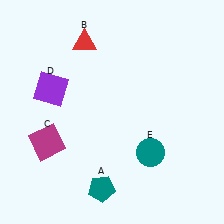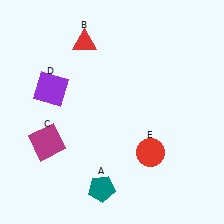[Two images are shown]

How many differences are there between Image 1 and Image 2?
There is 1 difference between the two images.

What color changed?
The circle (E) changed from teal in Image 1 to red in Image 2.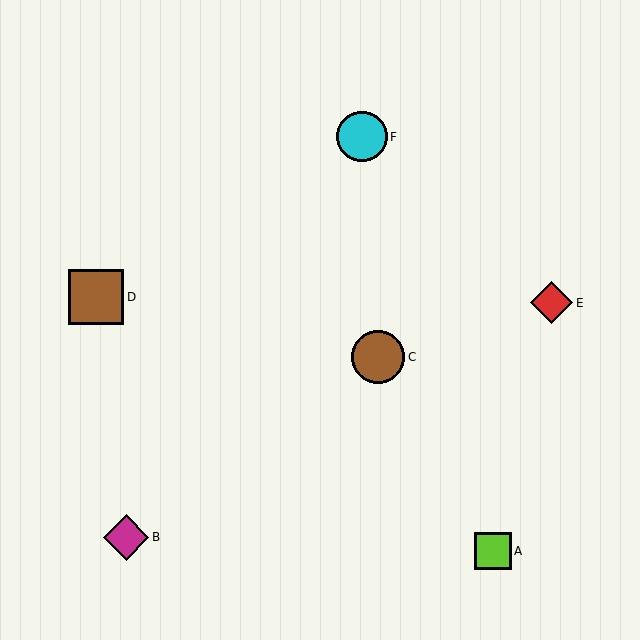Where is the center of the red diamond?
The center of the red diamond is at (552, 303).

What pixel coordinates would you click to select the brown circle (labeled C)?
Click at (378, 357) to select the brown circle C.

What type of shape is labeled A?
Shape A is a lime square.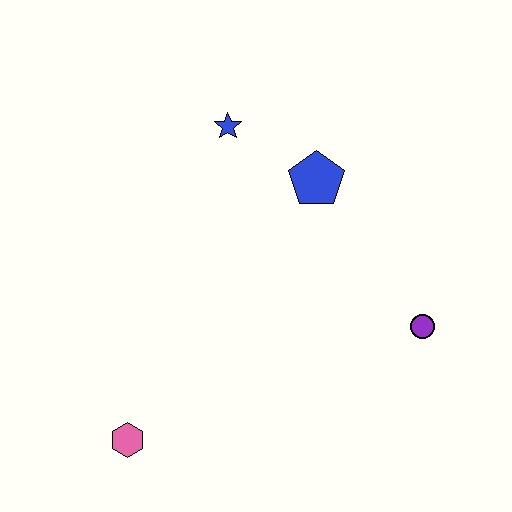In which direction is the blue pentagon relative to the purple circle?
The blue pentagon is above the purple circle.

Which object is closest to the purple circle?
The blue pentagon is closest to the purple circle.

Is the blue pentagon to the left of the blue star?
No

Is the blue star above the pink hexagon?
Yes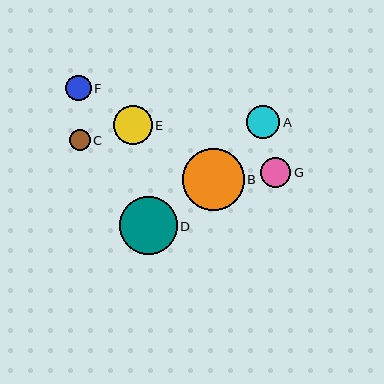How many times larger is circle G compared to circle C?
Circle G is approximately 1.5 times the size of circle C.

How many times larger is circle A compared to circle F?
Circle A is approximately 1.3 times the size of circle F.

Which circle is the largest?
Circle B is the largest with a size of approximately 62 pixels.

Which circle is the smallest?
Circle C is the smallest with a size of approximately 21 pixels.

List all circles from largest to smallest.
From largest to smallest: B, D, E, A, G, F, C.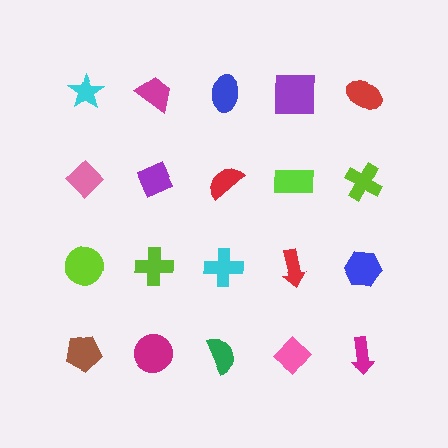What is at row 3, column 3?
A cyan cross.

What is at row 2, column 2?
A purple diamond.